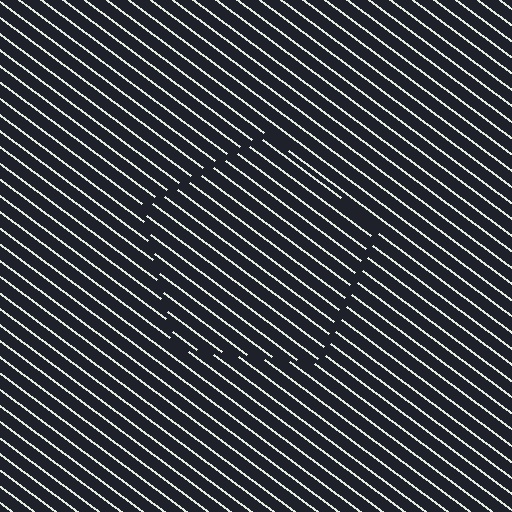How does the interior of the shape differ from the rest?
The interior of the shape contains the same grating, shifted by half a period — the contour is defined by the phase discontinuity where line-ends from the inner and outer gratings abut.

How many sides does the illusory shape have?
5 sides — the line-ends trace a pentagon.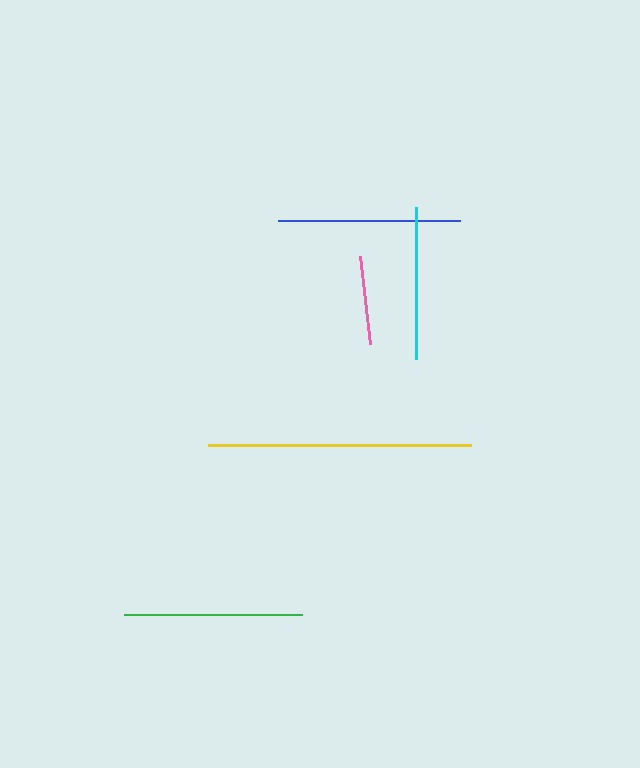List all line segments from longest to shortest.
From longest to shortest: yellow, blue, green, cyan, pink.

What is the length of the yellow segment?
The yellow segment is approximately 263 pixels long.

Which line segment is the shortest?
The pink line is the shortest at approximately 89 pixels.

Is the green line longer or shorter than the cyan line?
The green line is longer than the cyan line.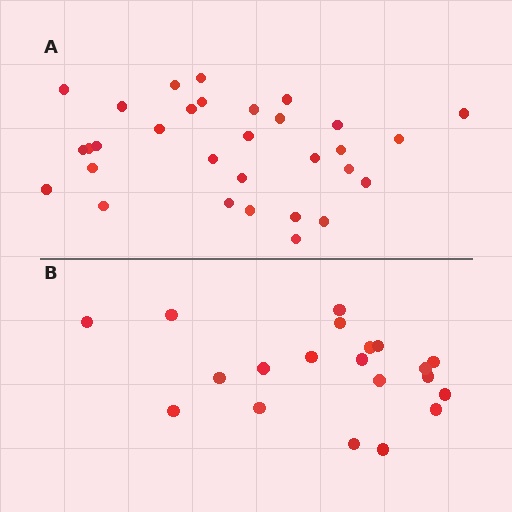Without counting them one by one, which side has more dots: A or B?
Region A (the top region) has more dots.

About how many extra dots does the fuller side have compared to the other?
Region A has roughly 12 or so more dots than region B.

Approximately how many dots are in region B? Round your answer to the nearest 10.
About 20 dots.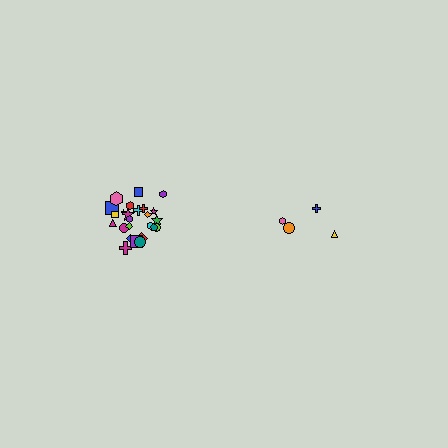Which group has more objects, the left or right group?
The left group.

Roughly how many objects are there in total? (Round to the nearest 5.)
Roughly 30 objects in total.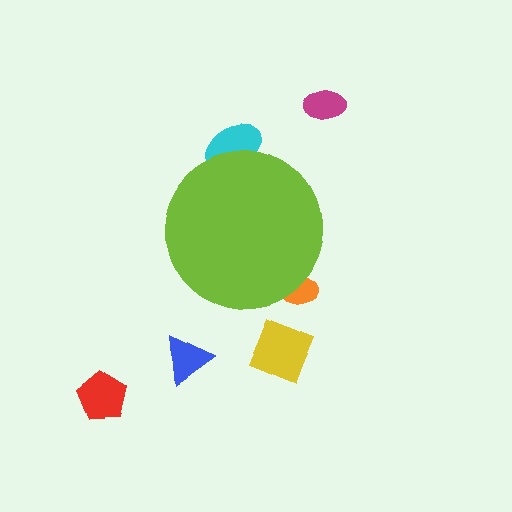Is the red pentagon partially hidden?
No, the red pentagon is fully visible.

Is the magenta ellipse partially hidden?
No, the magenta ellipse is fully visible.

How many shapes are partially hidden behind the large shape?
2 shapes are partially hidden.